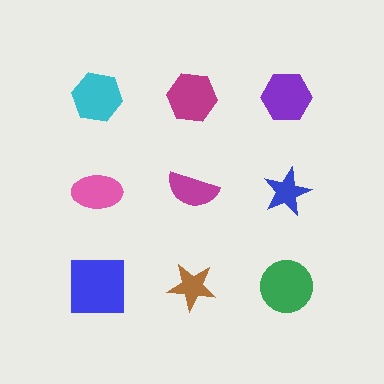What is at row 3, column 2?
A brown star.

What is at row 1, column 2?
A magenta hexagon.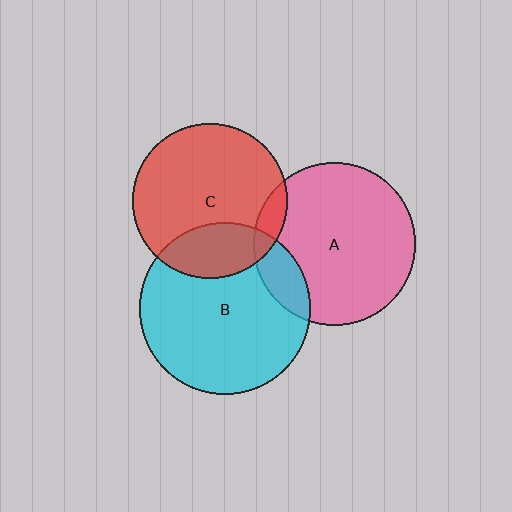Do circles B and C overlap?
Yes.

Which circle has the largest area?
Circle B (cyan).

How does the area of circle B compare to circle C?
Approximately 1.2 times.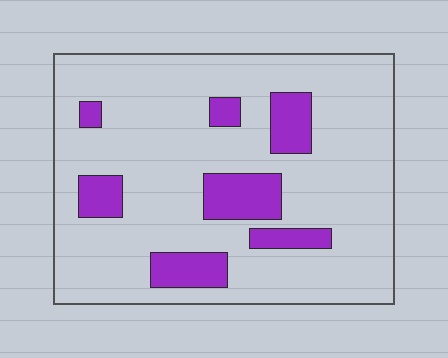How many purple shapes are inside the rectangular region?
7.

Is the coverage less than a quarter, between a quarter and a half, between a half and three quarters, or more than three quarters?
Less than a quarter.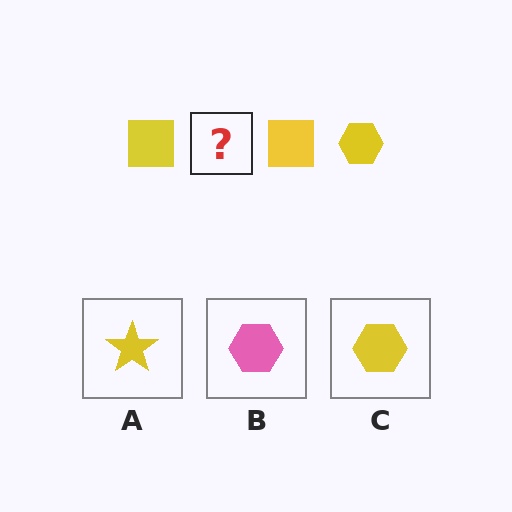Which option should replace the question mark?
Option C.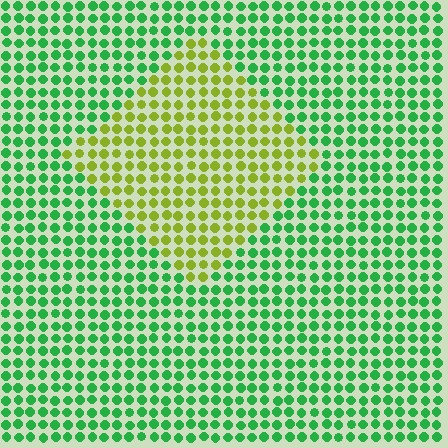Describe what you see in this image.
The image is filled with small green elements in a uniform arrangement. A diamond-shaped region is visible where the elements are tinted to a slightly different hue, forming a subtle color boundary.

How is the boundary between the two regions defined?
The boundary is defined purely by a slight shift in hue (about 56 degrees). Spacing, size, and orientation are identical on both sides.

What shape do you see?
I see a diamond.